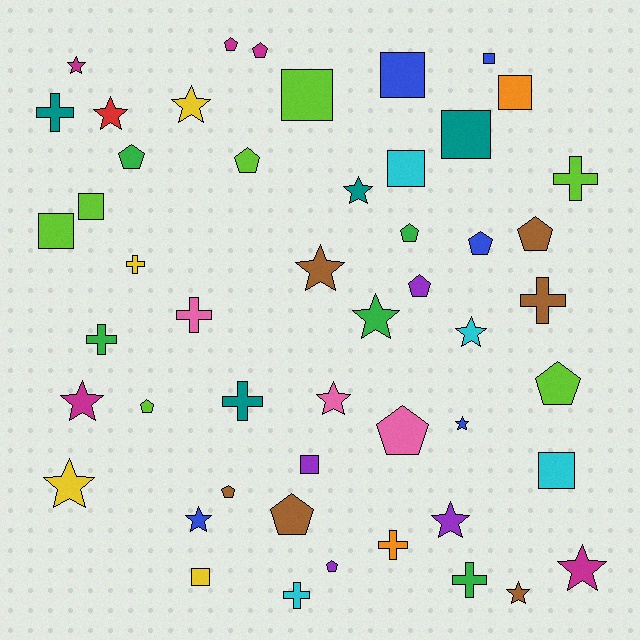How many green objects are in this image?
There are 5 green objects.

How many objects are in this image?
There are 50 objects.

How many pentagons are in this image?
There are 14 pentagons.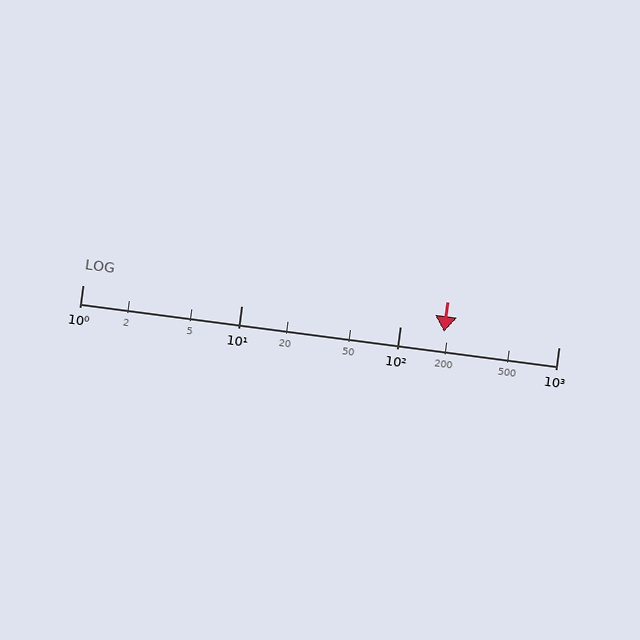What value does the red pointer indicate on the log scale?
The pointer indicates approximately 190.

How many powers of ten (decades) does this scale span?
The scale spans 3 decades, from 1 to 1000.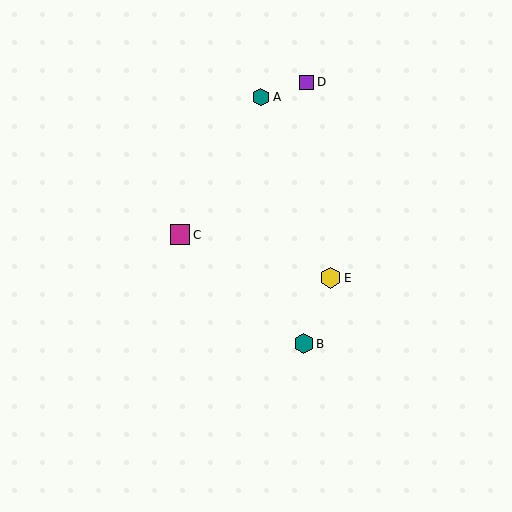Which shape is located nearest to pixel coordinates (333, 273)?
The yellow hexagon (labeled E) at (330, 278) is nearest to that location.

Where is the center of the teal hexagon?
The center of the teal hexagon is at (304, 344).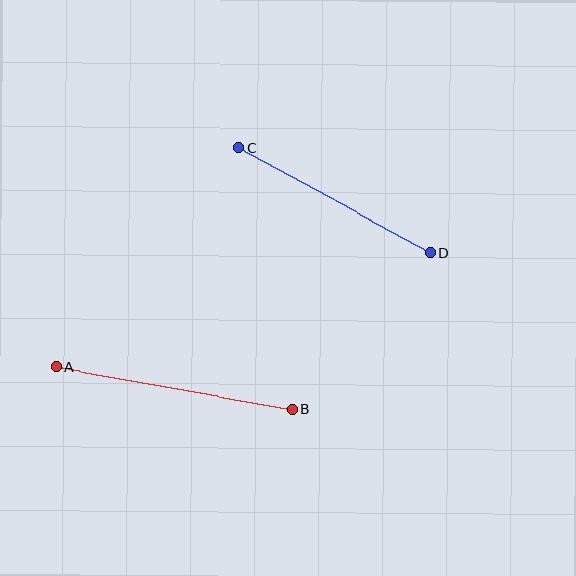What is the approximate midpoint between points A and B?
The midpoint is at approximately (175, 388) pixels.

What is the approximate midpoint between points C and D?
The midpoint is at approximately (335, 200) pixels.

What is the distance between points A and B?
The distance is approximately 239 pixels.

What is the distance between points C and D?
The distance is approximately 219 pixels.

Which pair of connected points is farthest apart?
Points A and B are farthest apart.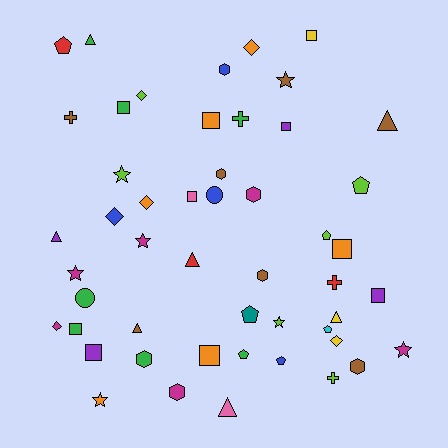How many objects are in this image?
There are 50 objects.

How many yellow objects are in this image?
There are 3 yellow objects.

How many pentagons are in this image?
There are 7 pentagons.